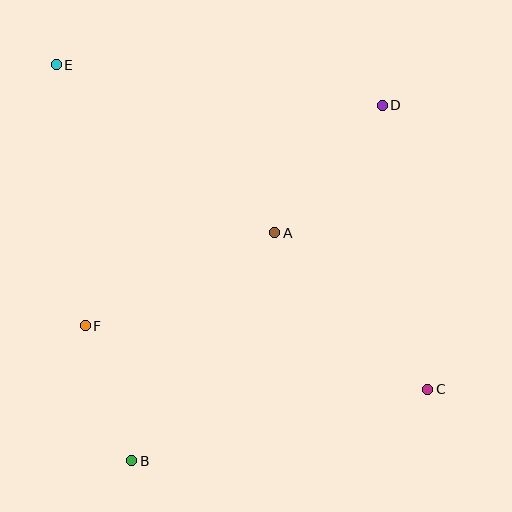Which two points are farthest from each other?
Points C and E are farthest from each other.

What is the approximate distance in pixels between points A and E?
The distance between A and E is approximately 276 pixels.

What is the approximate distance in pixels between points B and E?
The distance between B and E is approximately 403 pixels.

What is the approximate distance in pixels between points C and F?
The distance between C and F is approximately 348 pixels.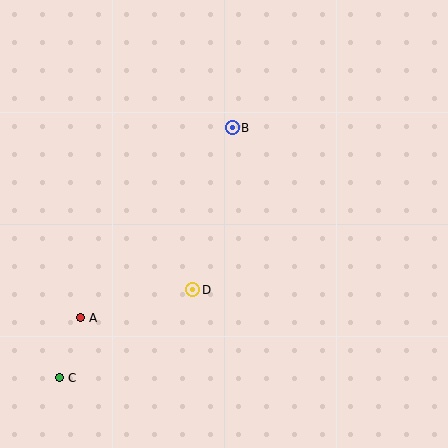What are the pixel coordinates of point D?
Point D is at (193, 290).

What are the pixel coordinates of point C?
Point C is at (59, 378).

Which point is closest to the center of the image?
Point D at (193, 290) is closest to the center.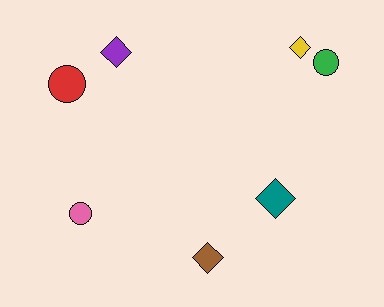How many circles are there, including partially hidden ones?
There are 3 circles.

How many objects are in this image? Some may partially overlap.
There are 7 objects.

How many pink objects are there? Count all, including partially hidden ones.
There is 1 pink object.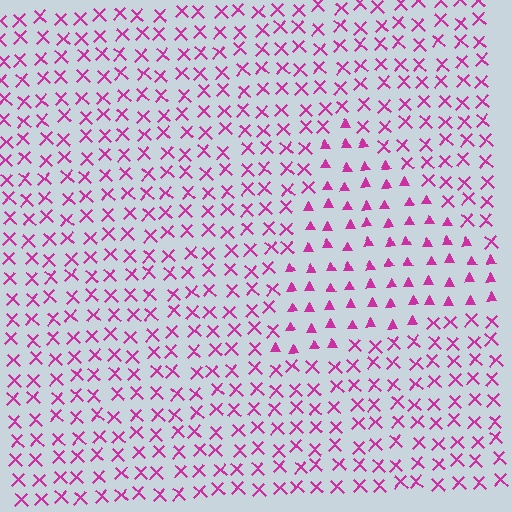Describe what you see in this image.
The image is filled with small magenta elements arranged in a uniform grid. A triangle-shaped region contains triangles, while the surrounding area contains X marks. The boundary is defined purely by the change in element shape.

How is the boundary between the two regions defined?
The boundary is defined by a change in element shape: triangles inside vs. X marks outside. All elements share the same color and spacing.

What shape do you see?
I see a triangle.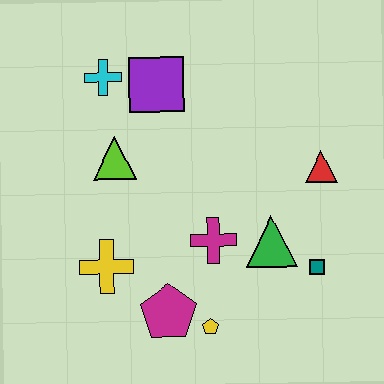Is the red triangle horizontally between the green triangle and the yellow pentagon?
No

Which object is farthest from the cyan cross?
The teal square is farthest from the cyan cross.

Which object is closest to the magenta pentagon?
The yellow pentagon is closest to the magenta pentagon.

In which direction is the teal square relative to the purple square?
The teal square is below the purple square.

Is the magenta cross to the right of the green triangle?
No